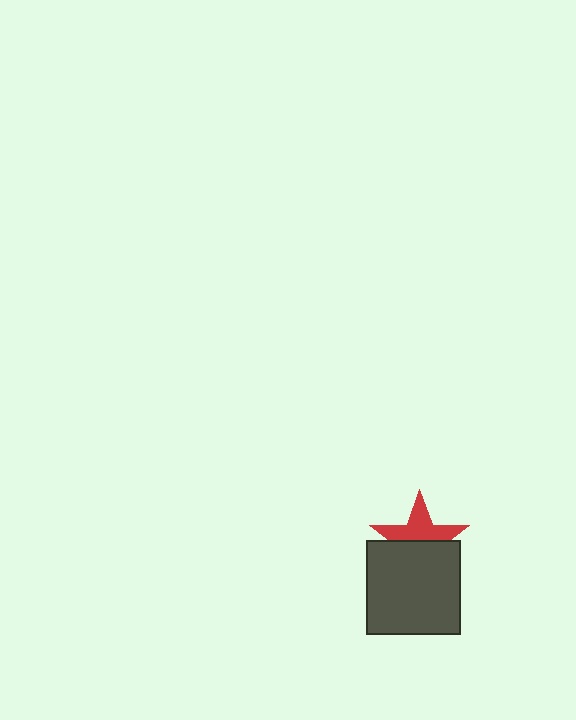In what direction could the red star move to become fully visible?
The red star could move up. That would shift it out from behind the dark gray square entirely.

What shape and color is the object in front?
The object in front is a dark gray square.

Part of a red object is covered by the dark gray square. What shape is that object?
It is a star.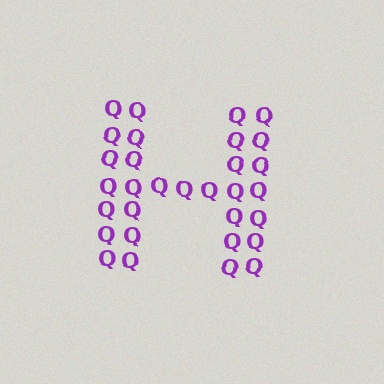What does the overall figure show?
The overall figure shows the letter H.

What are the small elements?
The small elements are letter Q's.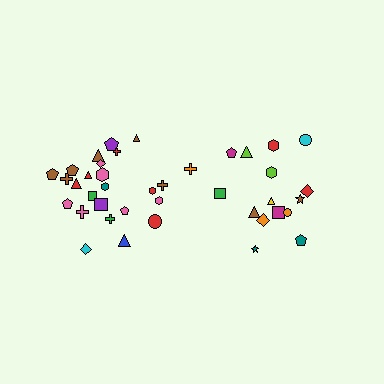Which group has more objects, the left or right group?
The left group.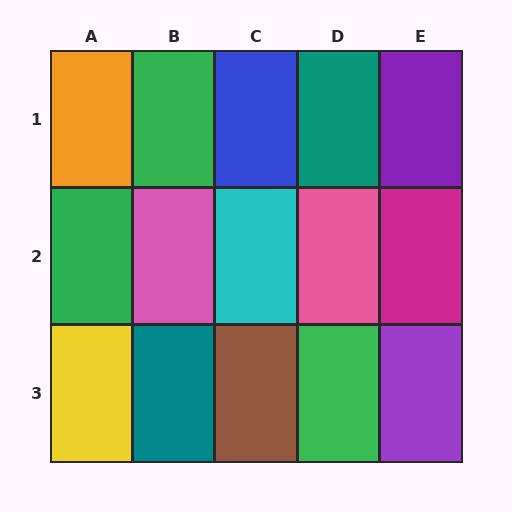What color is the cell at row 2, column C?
Cyan.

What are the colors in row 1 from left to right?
Orange, green, blue, teal, purple.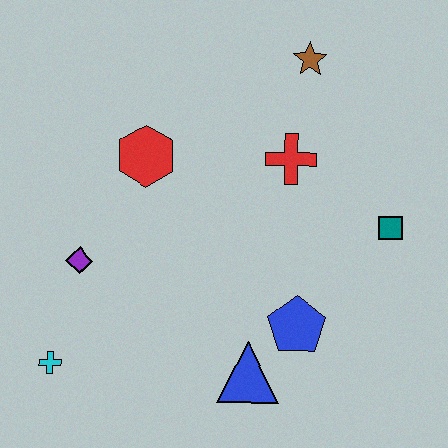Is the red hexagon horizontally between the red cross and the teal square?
No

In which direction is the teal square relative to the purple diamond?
The teal square is to the right of the purple diamond.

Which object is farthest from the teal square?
The cyan cross is farthest from the teal square.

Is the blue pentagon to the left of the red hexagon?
No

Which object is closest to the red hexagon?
The purple diamond is closest to the red hexagon.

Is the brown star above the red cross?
Yes